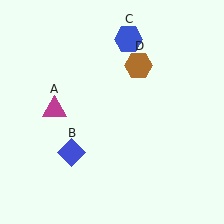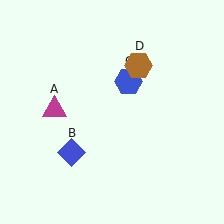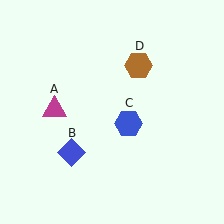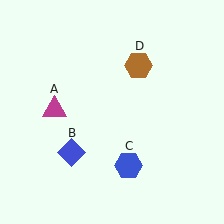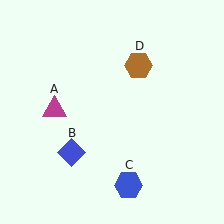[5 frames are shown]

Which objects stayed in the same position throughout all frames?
Magenta triangle (object A) and blue diamond (object B) and brown hexagon (object D) remained stationary.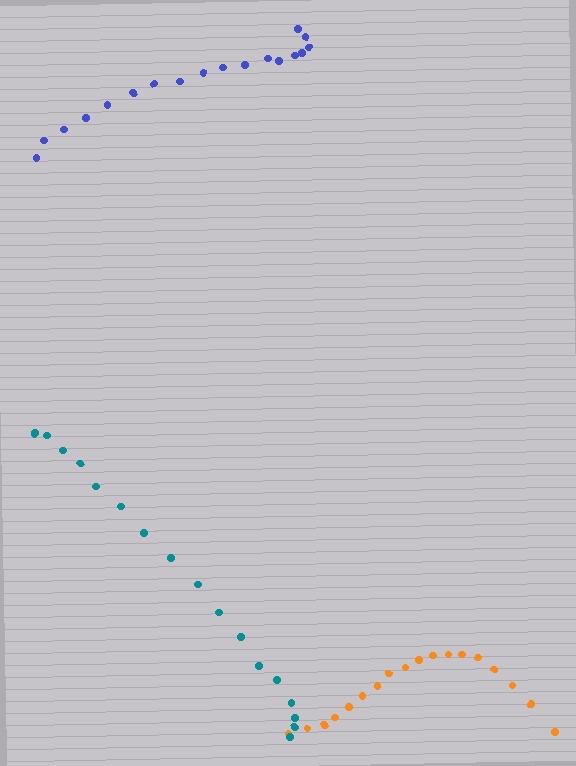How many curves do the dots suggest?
There are 3 distinct paths.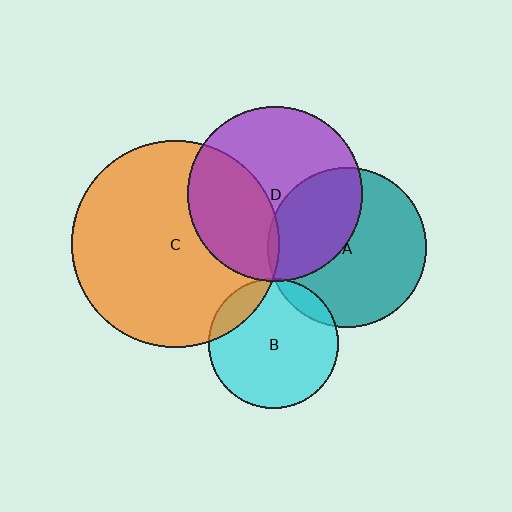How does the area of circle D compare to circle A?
Approximately 1.2 times.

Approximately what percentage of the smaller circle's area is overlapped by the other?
Approximately 15%.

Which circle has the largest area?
Circle C (orange).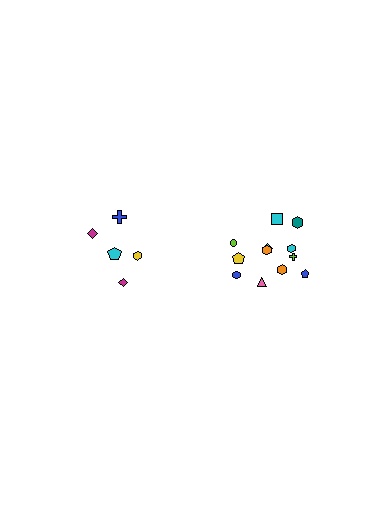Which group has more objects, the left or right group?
The right group.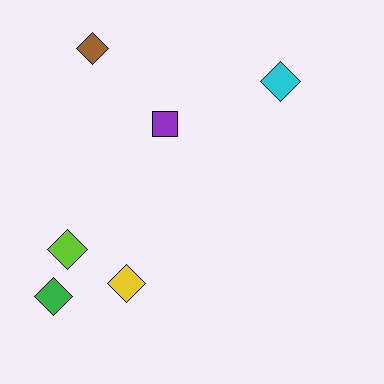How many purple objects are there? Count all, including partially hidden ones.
There is 1 purple object.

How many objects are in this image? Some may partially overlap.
There are 6 objects.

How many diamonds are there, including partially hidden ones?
There are 5 diamonds.